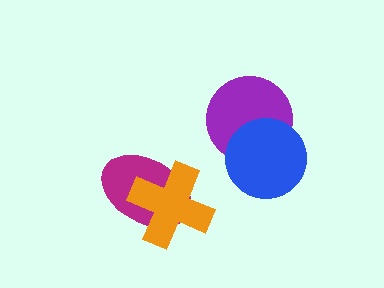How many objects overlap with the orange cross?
1 object overlaps with the orange cross.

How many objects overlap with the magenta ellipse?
1 object overlaps with the magenta ellipse.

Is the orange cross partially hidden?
No, no other shape covers it.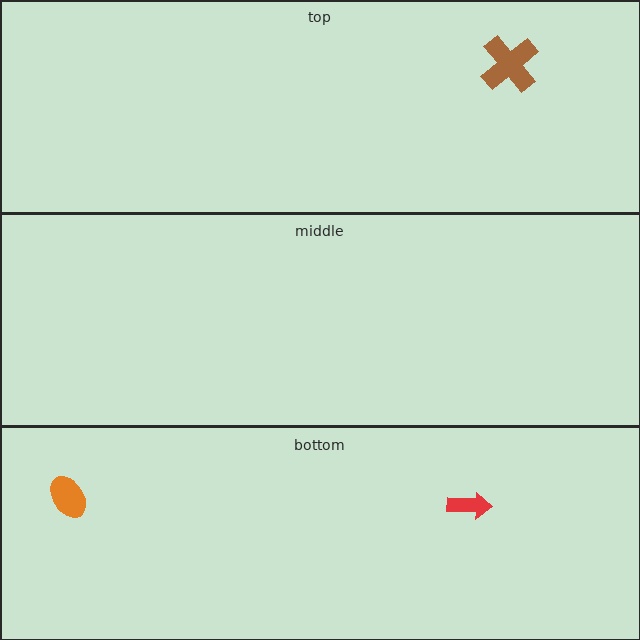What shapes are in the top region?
The brown cross.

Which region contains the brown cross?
The top region.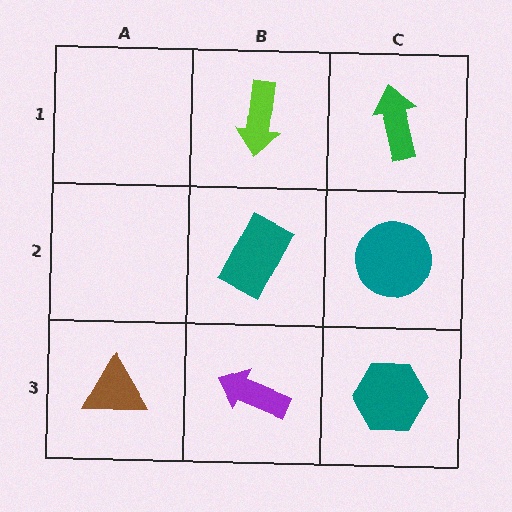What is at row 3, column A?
A brown triangle.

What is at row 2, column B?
A teal rectangle.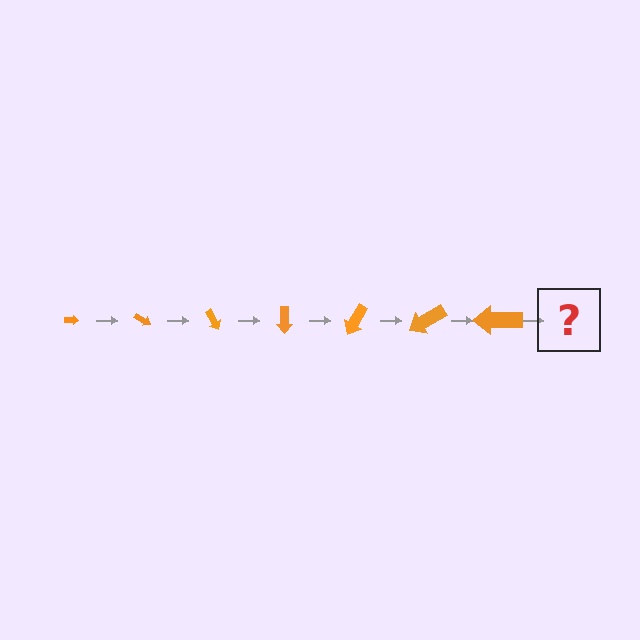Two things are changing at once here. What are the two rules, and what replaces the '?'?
The two rules are that the arrow grows larger each step and it rotates 30 degrees each step. The '?' should be an arrow, larger than the previous one and rotated 210 degrees from the start.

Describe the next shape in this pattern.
It should be an arrow, larger than the previous one and rotated 210 degrees from the start.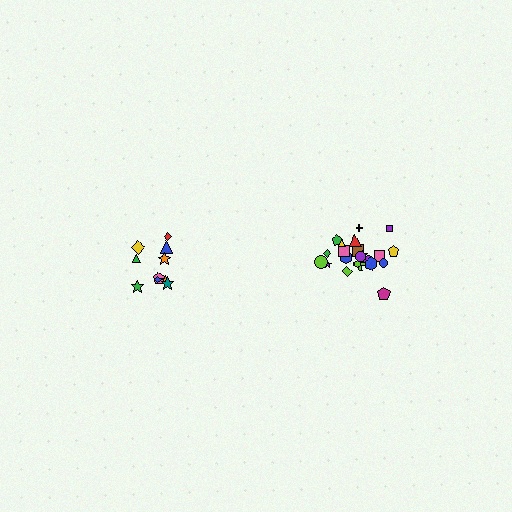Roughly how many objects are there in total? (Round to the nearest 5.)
Roughly 30 objects in total.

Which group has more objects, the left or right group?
The right group.